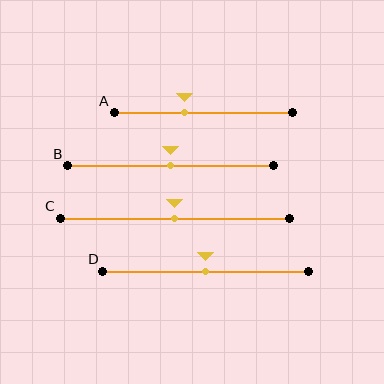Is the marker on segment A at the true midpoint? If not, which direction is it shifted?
No, the marker on segment A is shifted to the left by about 11% of the segment length.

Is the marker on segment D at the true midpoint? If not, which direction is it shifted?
Yes, the marker on segment D is at the true midpoint.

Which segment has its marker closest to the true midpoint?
Segment B has its marker closest to the true midpoint.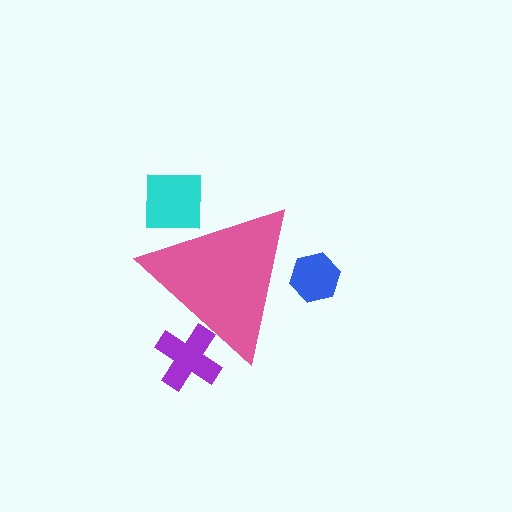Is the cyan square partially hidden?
Yes, the cyan square is partially hidden behind the pink triangle.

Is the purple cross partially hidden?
Yes, the purple cross is partially hidden behind the pink triangle.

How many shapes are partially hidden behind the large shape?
3 shapes are partially hidden.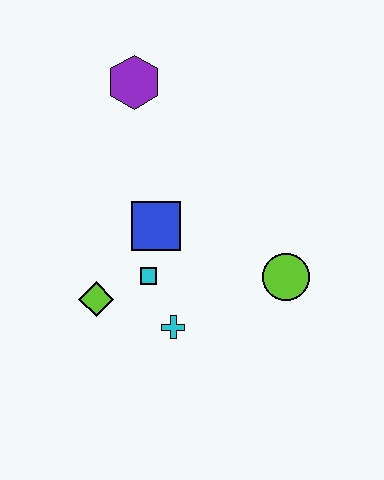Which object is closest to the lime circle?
The cyan cross is closest to the lime circle.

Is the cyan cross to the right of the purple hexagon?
Yes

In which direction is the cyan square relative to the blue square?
The cyan square is below the blue square.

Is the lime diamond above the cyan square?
No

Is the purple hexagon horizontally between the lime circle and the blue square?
No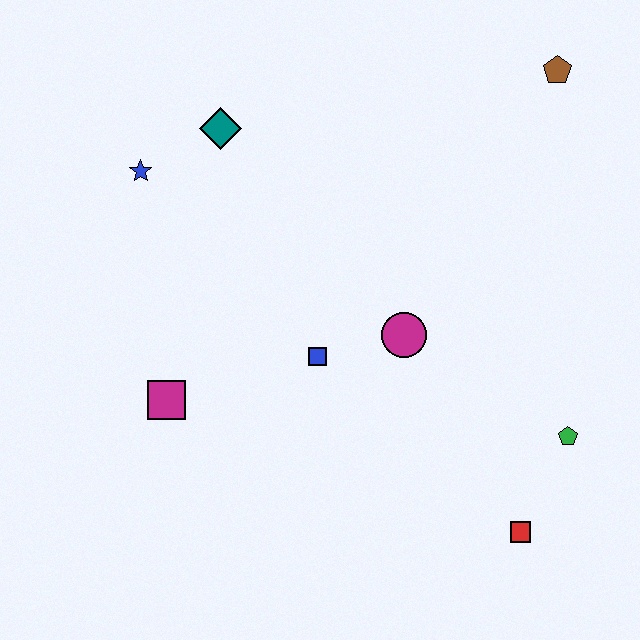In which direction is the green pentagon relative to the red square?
The green pentagon is above the red square.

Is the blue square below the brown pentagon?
Yes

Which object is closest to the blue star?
The teal diamond is closest to the blue star.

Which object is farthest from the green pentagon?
The blue star is farthest from the green pentagon.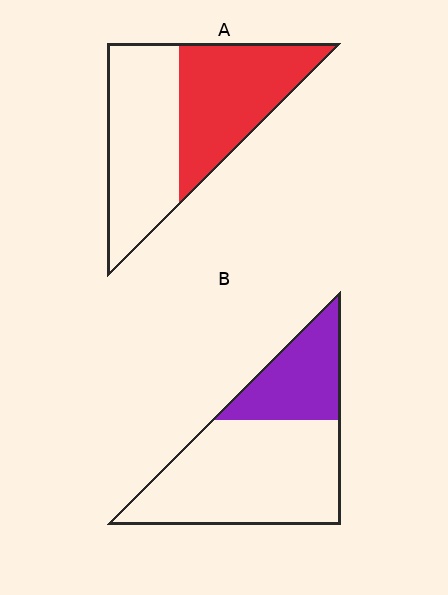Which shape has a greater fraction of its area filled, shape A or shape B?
Shape A.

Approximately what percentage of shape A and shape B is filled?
A is approximately 50% and B is approximately 30%.